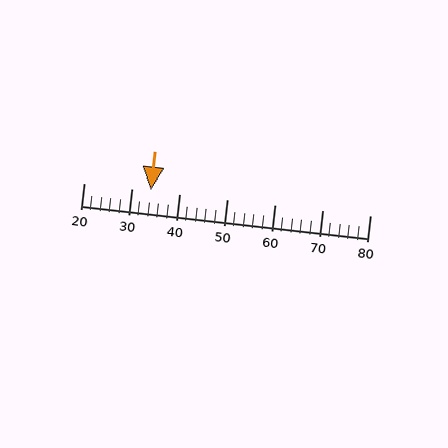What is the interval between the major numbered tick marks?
The major tick marks are spaced 10 units apart.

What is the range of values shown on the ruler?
The ruler shows values from 20 to 80.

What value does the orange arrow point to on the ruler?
The orange arrow points to approximately 34.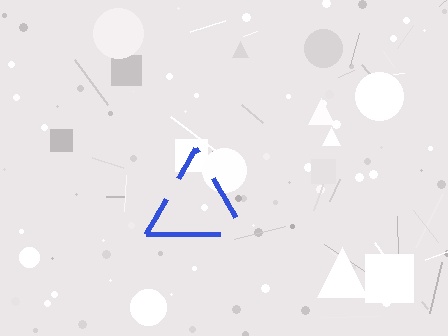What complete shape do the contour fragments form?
The contour fragments form a triangle.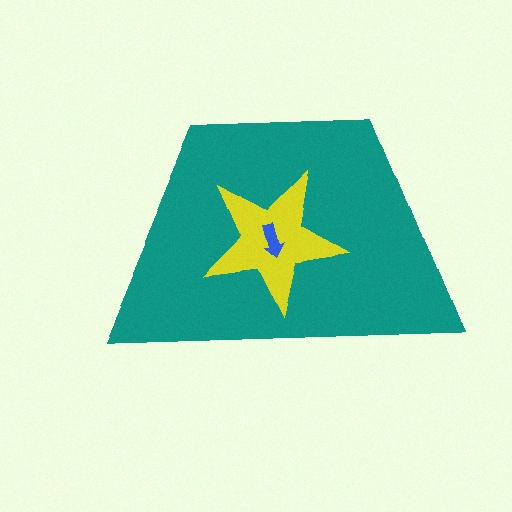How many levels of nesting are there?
3.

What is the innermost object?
The blue arrow.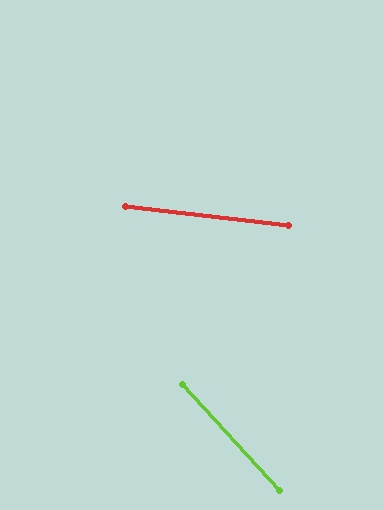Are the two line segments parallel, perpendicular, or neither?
Neither parallel nor perpendicular — they differ by about 41°.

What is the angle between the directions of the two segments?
Approximately 41 degrees.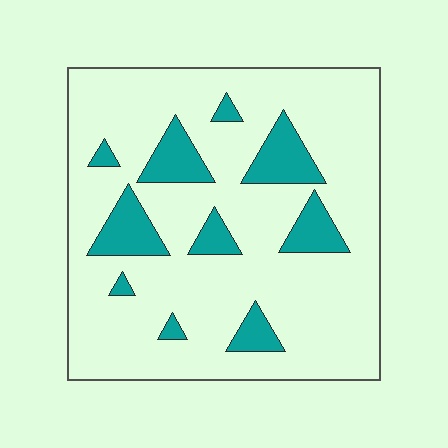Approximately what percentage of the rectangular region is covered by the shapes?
Approximately 15%.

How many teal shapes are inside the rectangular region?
10.